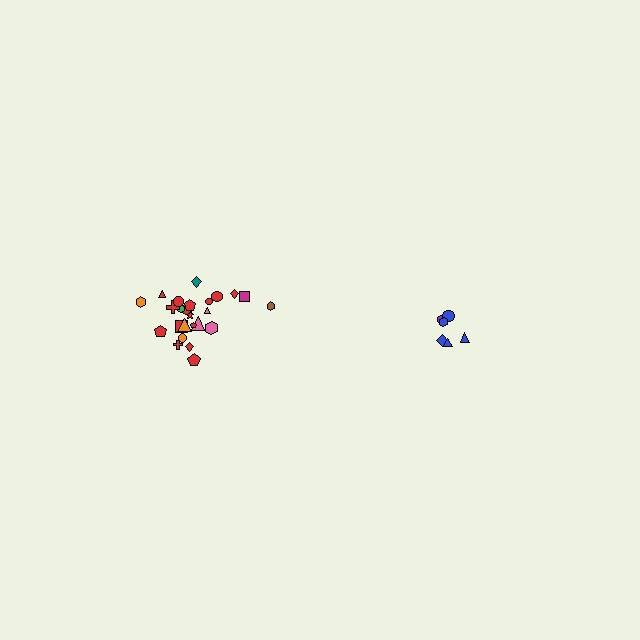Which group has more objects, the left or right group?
The left group.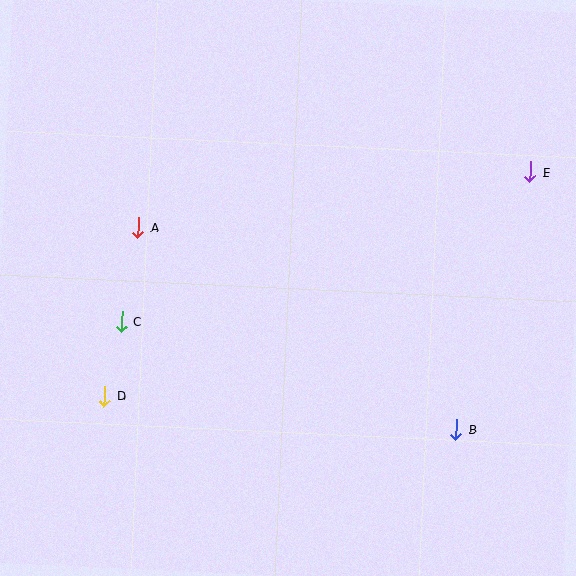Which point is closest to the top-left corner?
Point A is closest to the top-left corner.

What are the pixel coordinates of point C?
Point C is at (122, 321).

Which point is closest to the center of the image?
Point A at (138, 227) is closest to the center.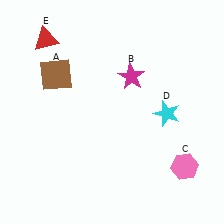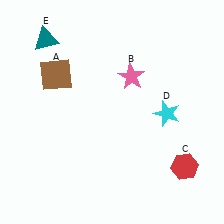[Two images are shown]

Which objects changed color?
B changed from magenta to pink. C changed from pink to red. E changed from red to teal.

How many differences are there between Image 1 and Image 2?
There are 3 differences between the two images.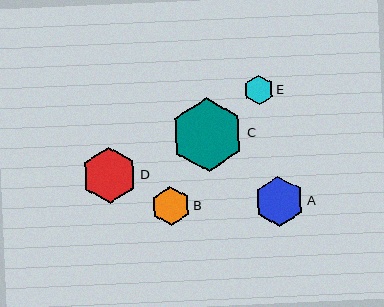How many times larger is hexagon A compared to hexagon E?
Hexagon A is approximately 1.7 times the size of hexagon E.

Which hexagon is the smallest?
Hexagon E is the smallest with a size of approximately 30 pixels.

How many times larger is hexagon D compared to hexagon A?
Hexagon D is approximately 1.1 times the size of hexagon A.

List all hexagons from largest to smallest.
From largest to smallest: C, D, A, B, E.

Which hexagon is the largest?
Hexagon C is the largest with a size of approximately 73 pixels.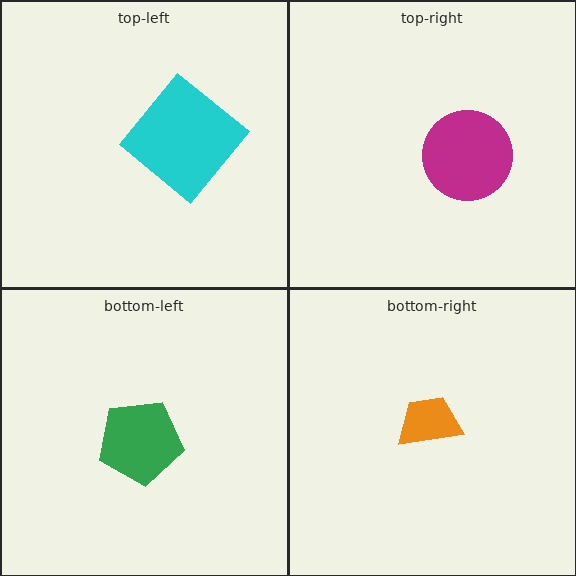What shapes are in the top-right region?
The magenta circle.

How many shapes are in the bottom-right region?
1.